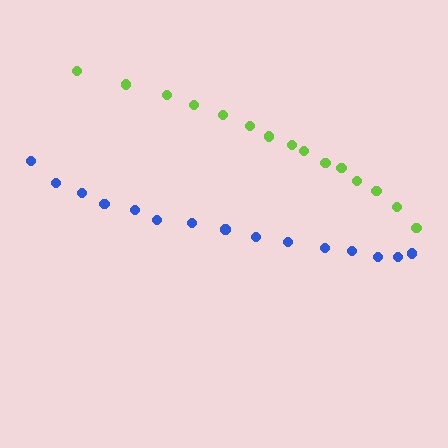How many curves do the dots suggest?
There are 2 distinct paths.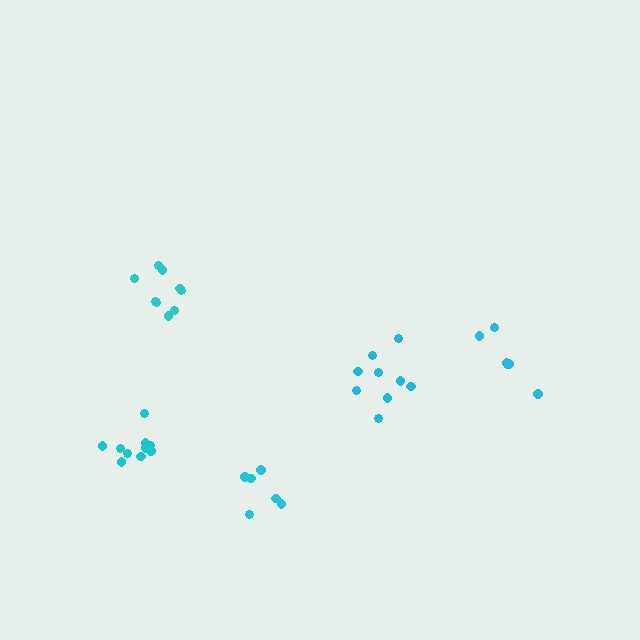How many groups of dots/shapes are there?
There are 5 groups.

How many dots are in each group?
Group 1: 6 dots, Group 2: 10 dots, Group 3: 6 dots, Group 4: 9 dots, Group 5: 9 dots (40 total).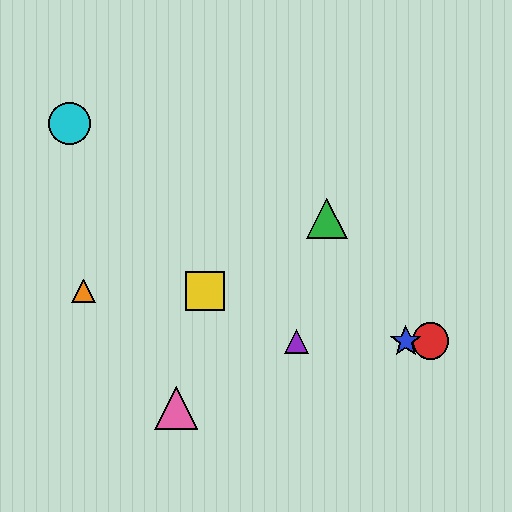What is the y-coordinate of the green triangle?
The green triangle is at y≈219.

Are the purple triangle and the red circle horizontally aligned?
Yes, both are at y≈341.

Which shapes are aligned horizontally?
The red circle, the blue star, the purple triangle are aligned horizontally.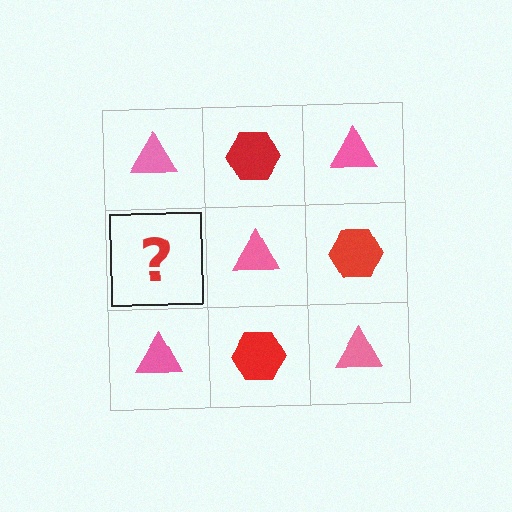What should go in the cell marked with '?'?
The missing cell should contain a red hexagon.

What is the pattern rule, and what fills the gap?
The rule is that it alternates pink triangle and red hexagon in a checkerboard pattern. The gap should be filled with a red hexagon.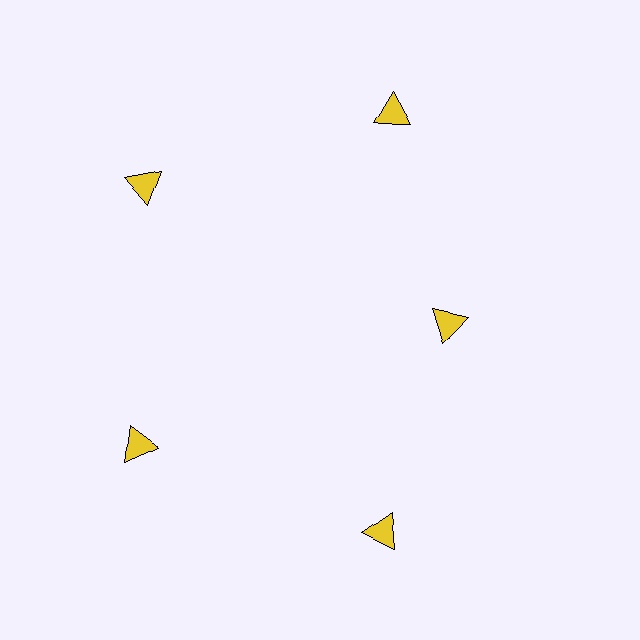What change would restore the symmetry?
The symmetry would be restored by moving it outward, back onto the ring so that all 5 triangles sit at equal angles and equal distance from the center.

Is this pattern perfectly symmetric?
No. The 5 yellow triangles are arranged in a ring, but one element near the 3 o'clock position is pulled inward toward the center, breaking the 5-fold rotational symmetry.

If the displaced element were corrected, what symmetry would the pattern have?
It would have 5-fold rotational symmetry — the pattern would map onto itself every 72 degrees.